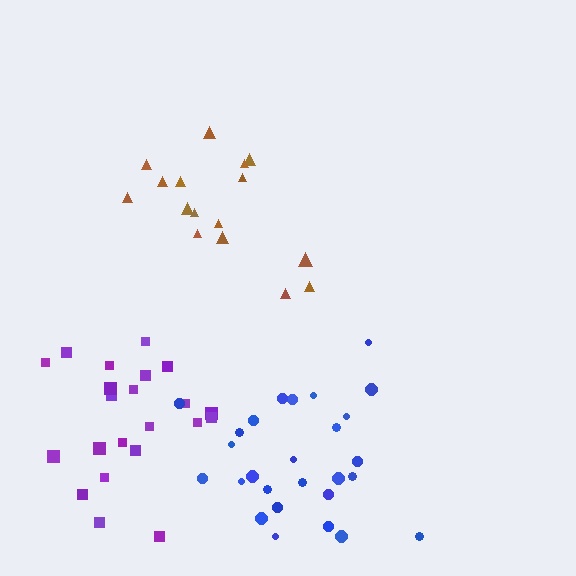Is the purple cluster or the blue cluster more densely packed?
Purple.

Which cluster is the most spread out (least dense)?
Brown.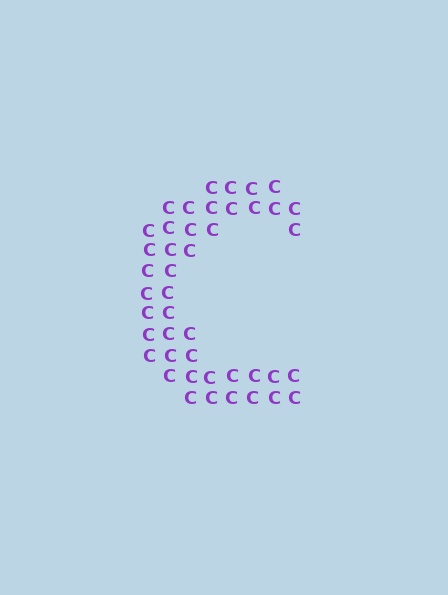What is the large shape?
The large shape is the letter C.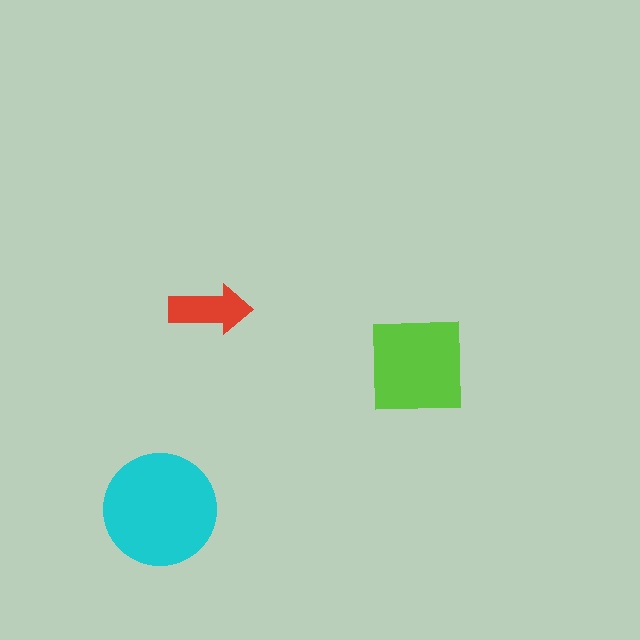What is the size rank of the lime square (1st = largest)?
2nd.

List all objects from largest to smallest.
The cyan circle, the lime square, the red arrow.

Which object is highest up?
The red arrow is topmost.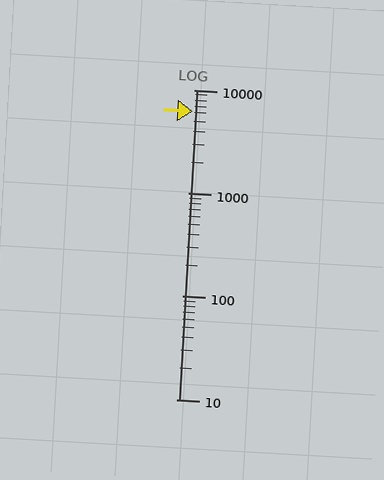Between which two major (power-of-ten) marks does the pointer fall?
The pointer is between 1000 and 10000.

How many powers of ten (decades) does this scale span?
The scale spans 3 decades, from 10 to 10000.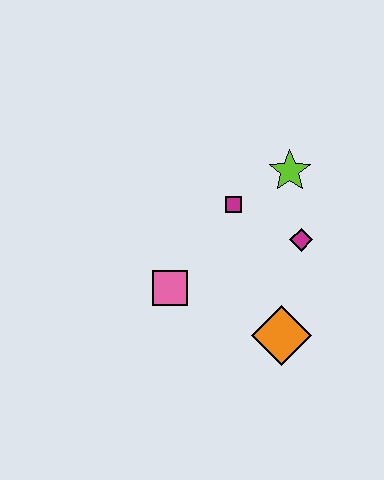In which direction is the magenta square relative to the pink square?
The magenta square is above the pink square.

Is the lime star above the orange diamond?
Yes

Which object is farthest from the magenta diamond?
The pink square is farthest from the magenta diamond.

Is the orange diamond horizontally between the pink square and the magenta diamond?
Yes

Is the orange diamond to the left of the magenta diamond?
Yes